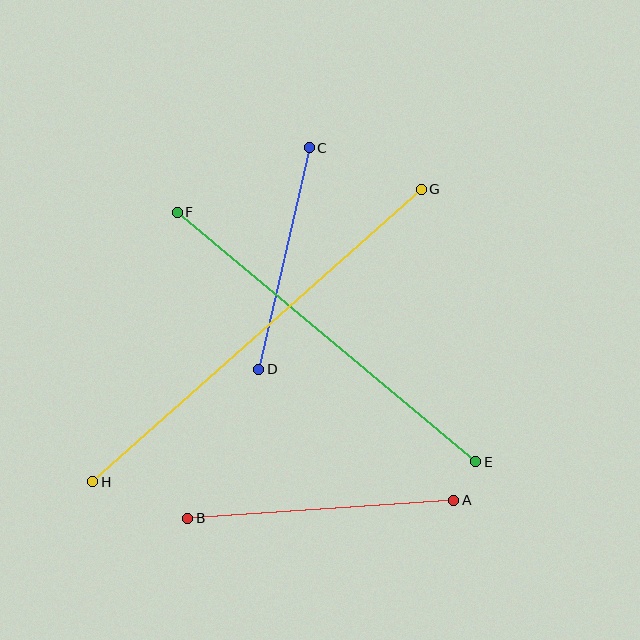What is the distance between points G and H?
The distance is approximately 440 pixels.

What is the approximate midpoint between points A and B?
The midpoint is at approximately (321, 509) pixels.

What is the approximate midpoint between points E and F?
The midpoint is at approximately (326, 337) pixels.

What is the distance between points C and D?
The distance is approximately 227 pixels.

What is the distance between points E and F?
The distance is approximately 389 pixels.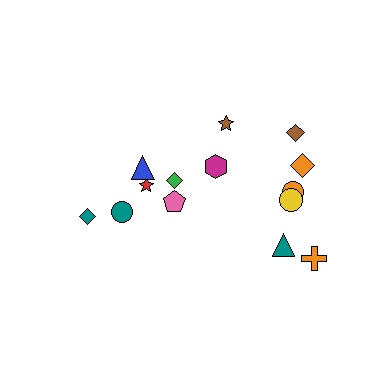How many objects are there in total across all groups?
There are 14 objects.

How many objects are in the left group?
There are 6 objects.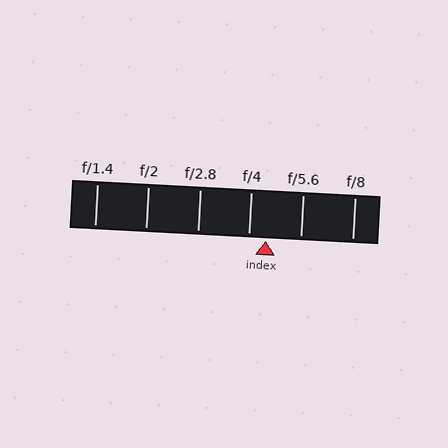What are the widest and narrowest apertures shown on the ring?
The widest aperture shown is f/1.4 and the narrowest is f/8.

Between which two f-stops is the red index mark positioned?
The index mark is between f/4 and f/5.6.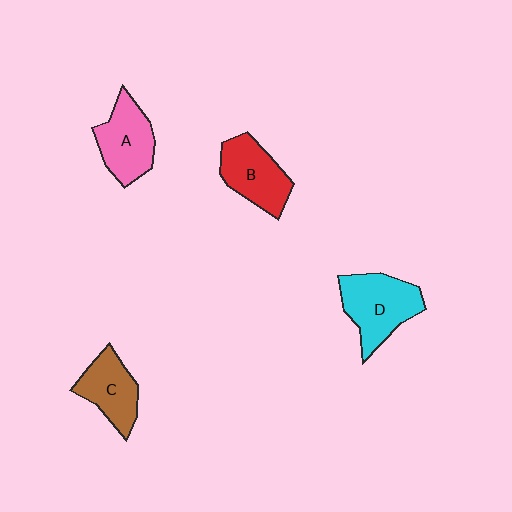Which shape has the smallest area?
Shape C (brown).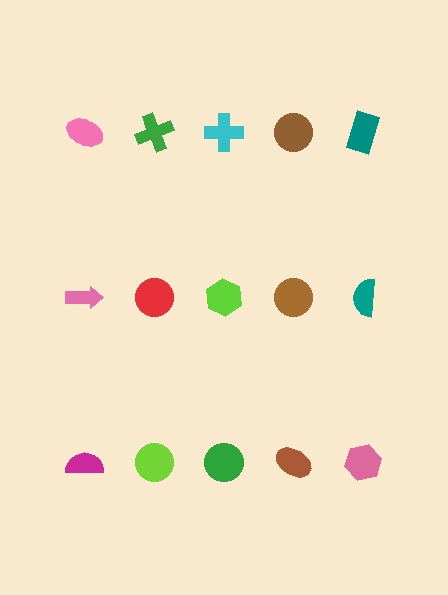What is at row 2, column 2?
A red circle.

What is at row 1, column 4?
A brown circle.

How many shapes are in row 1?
5 shapes.